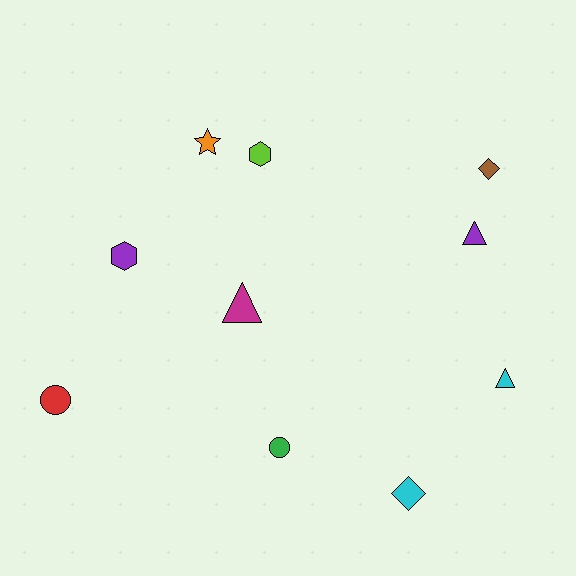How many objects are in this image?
There are 10 objects.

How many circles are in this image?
There are 2 circles.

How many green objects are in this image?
There is 1 green object.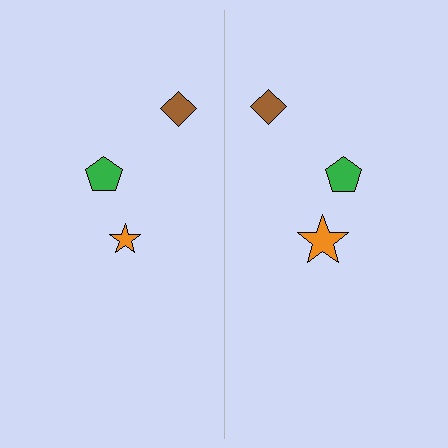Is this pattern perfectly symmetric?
No, the pattern is not perfectly symmetric. The orange star on the right side has a different size than its mirror counterpart.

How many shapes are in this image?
There are 6 shapes in this image.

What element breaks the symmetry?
The orange star on the right side has a different size than its mirror counterpart.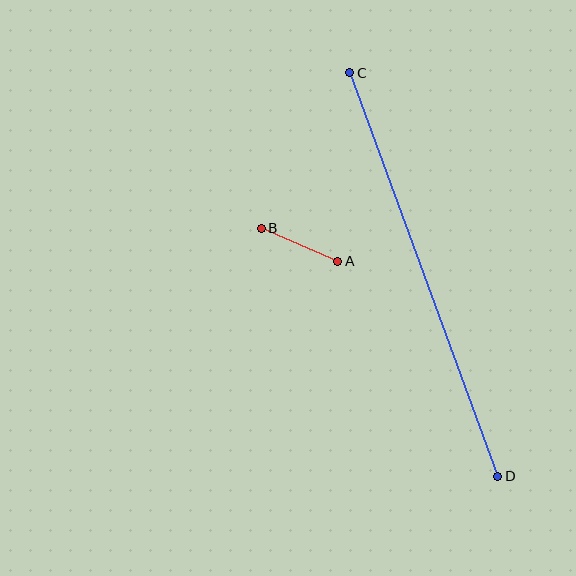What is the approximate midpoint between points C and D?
The midpoint is at approximately (424, 275) pixels.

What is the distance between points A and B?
The distance is approximately 83 pixels.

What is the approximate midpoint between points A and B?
The midpoint is at approximately (299, 245) pixels.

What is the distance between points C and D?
The distance is approximately 430 pixels.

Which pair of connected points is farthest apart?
Points C and D are farthest apart.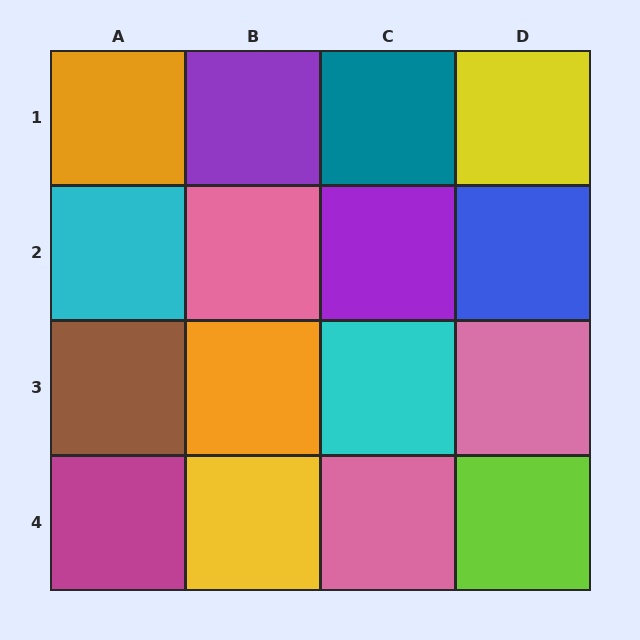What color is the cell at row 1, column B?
Purple.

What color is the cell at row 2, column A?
Cyan.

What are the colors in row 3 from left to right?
Brown, orange, cyan, pink.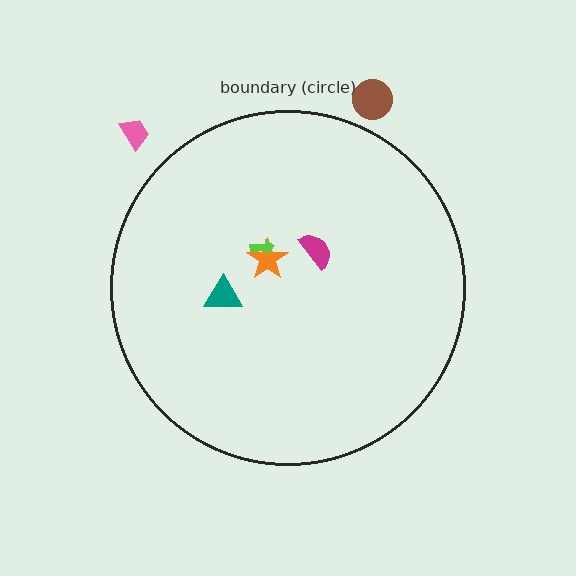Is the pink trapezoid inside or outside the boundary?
Outside.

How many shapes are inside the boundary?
4 inside, 2 outside.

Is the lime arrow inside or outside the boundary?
Inside.